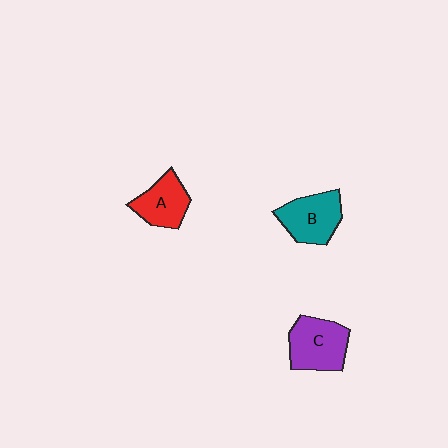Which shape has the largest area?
Shape C (purple).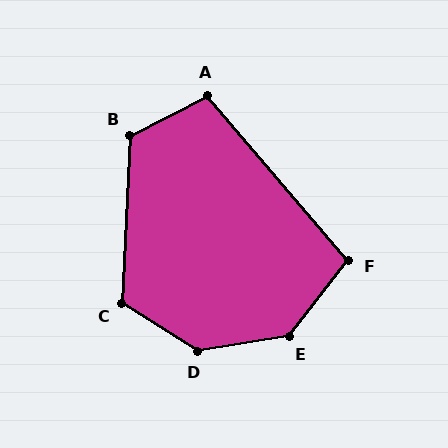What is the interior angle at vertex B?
Approximately 120 degrees (obtuse).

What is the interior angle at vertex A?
Approximately 103 degrees (obtuse).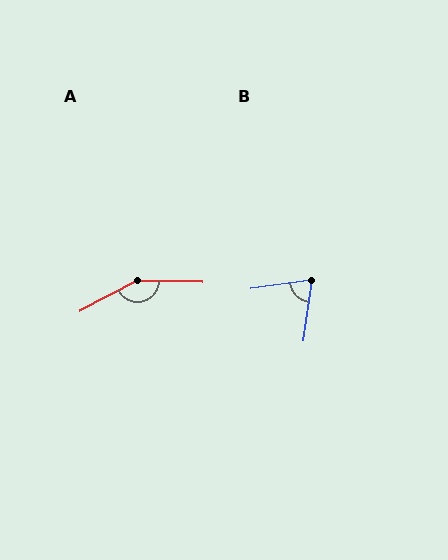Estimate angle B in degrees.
Approximately 74 degrees.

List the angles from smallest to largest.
B (74°), A (151°).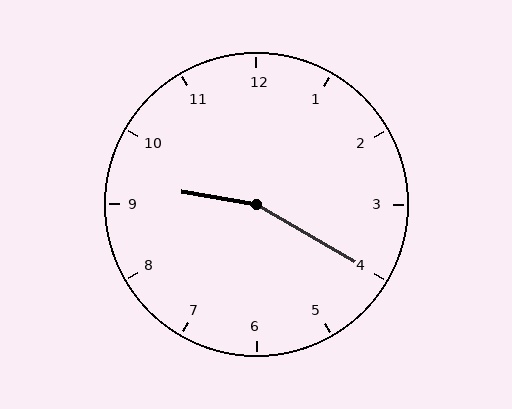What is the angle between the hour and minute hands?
Approximately 160 degrees.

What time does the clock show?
9:20.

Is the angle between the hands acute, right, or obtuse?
It is obtuse.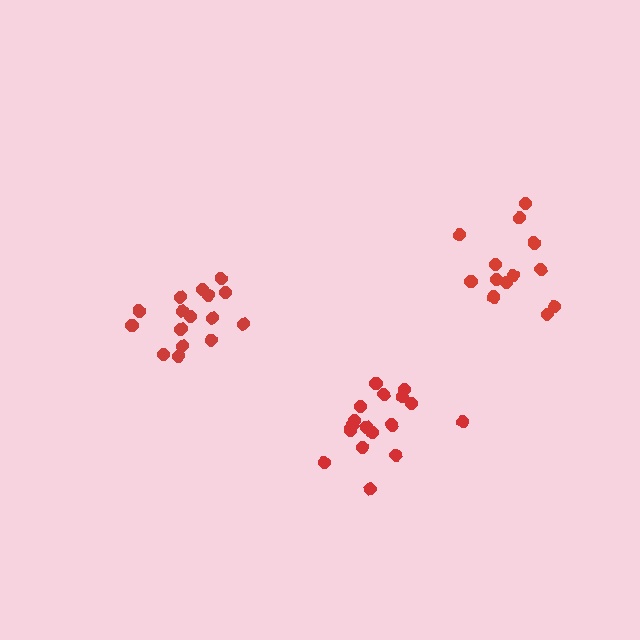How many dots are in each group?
Group 1: 17 dots, Group 2: 13 dots, Group 3: 16 dots (46 total).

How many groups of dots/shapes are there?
There are 3 groups.